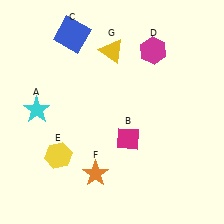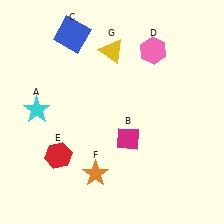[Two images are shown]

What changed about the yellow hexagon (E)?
In Image 1, E is yellow. In Image 2, it changed to red.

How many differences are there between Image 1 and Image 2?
There are 2 differences between the two images.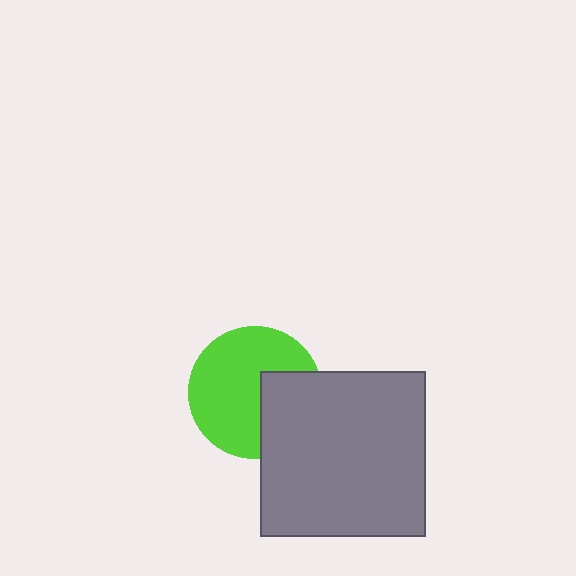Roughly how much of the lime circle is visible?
Most of it is visible (roughly 68%).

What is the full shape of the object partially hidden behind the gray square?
The partially hidden object is a lime circle.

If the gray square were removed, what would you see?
You would see the complete lime circle.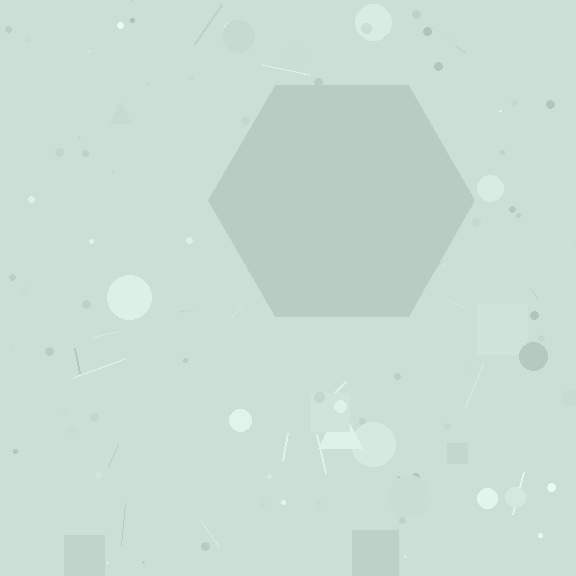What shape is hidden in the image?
A hexagon is hidden in the image.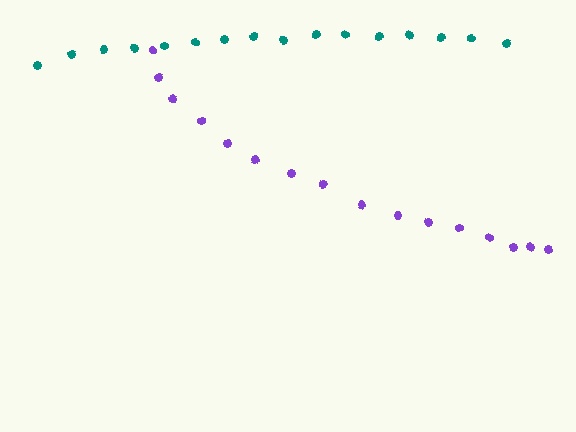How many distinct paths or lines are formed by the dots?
There are 2 distinct paths.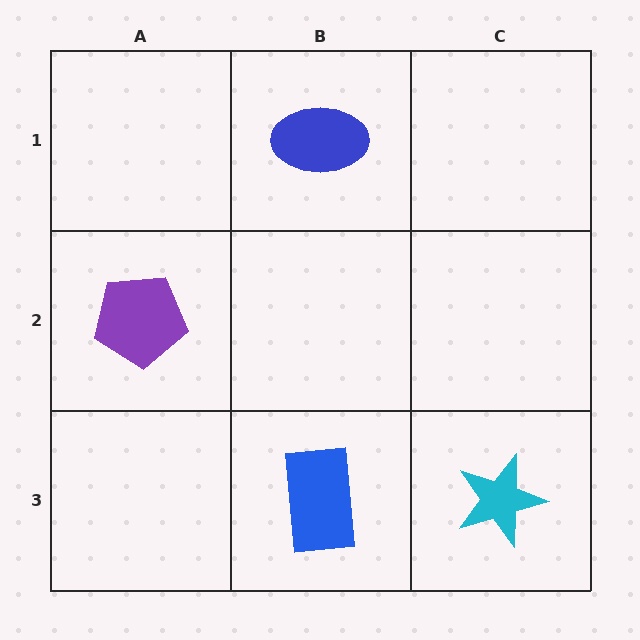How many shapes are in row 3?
2 shapes.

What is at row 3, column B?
A blue rectangle.